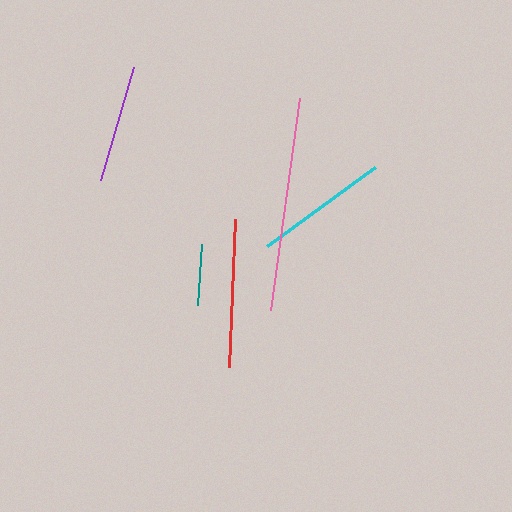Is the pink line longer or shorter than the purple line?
The pink line is longer than the purple line.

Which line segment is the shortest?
The teal line is the shortest at approximately 61 pixels.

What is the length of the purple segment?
The purple segment is approximately 118 pixels long.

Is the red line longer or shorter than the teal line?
The red line is longer than the teal line.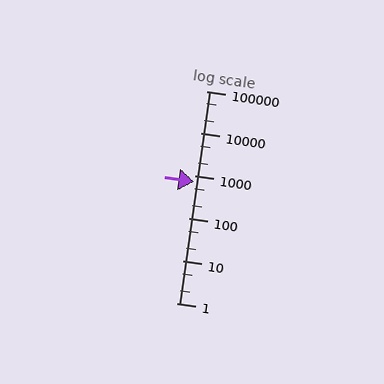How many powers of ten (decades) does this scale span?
The scale spans 5 decades, from 1 to 100000.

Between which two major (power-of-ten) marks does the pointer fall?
The pointer is between 100 and 1000.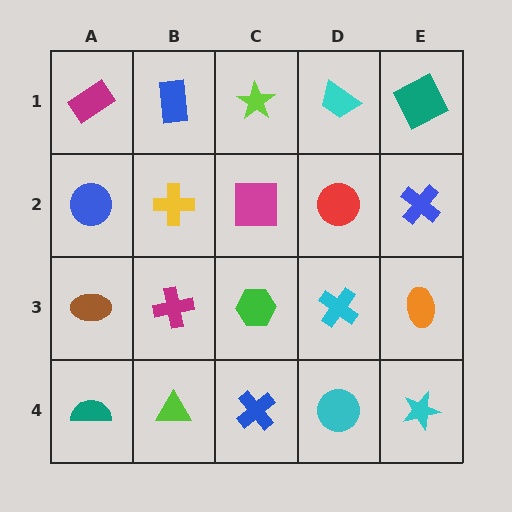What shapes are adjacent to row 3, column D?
A red circle (row 2, column D), a cyan circle (row 4, column D), a green hexagon (row 3, column C), an orange ellipse (row 3, column E).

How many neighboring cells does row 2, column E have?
3.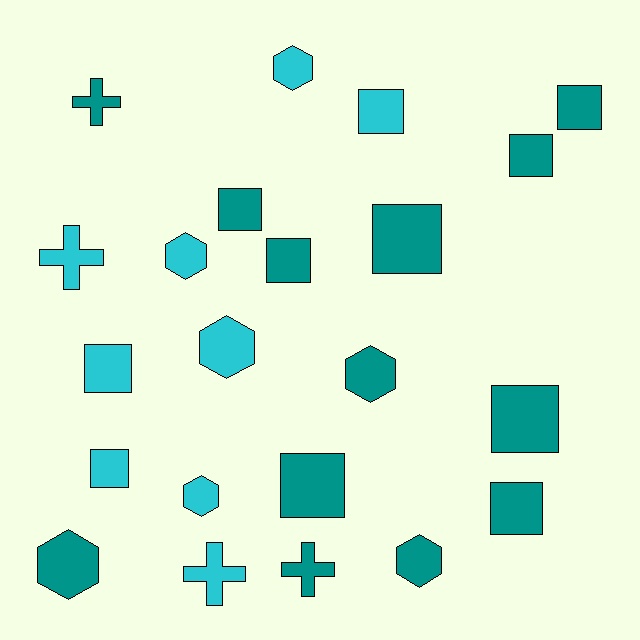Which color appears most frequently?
Teal, with 13 objects.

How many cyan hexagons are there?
There are 4 cyan hexagons.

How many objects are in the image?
There are 22 objects.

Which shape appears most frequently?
Square, with 11 objects.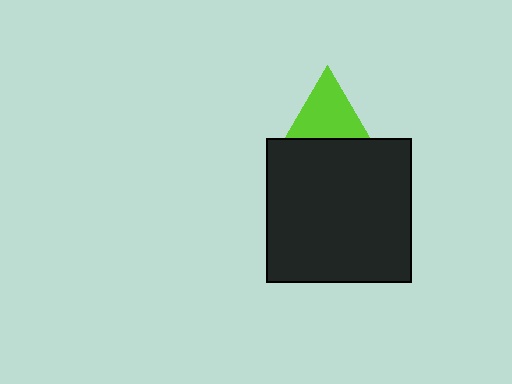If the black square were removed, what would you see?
You would see the complete lime triangle.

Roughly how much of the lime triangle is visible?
About half of it is visible (roughly 64%).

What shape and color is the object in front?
The object in front is a black square.